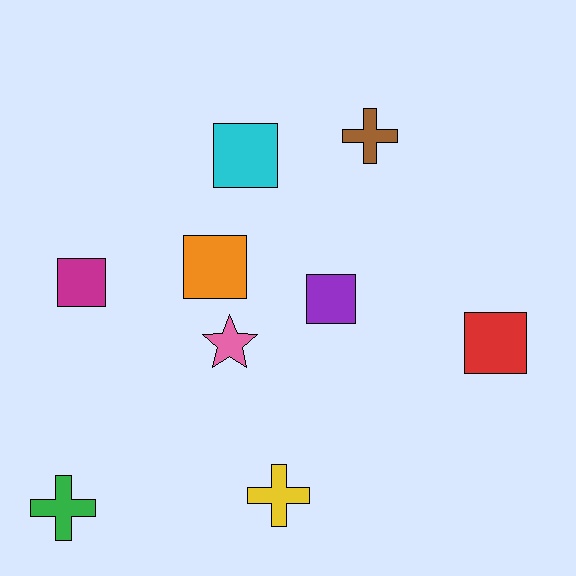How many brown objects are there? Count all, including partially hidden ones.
There is 1 brown object.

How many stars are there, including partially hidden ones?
There is 1 star.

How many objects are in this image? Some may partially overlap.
There are 9 objects.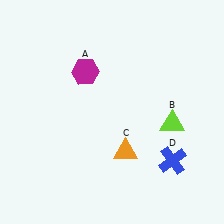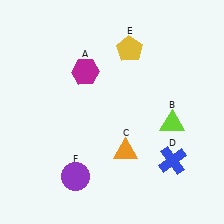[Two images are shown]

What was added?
A yellow pentagon (E), a purple circle (F) were added in Image 2.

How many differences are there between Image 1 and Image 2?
There are 2 differences between the two images.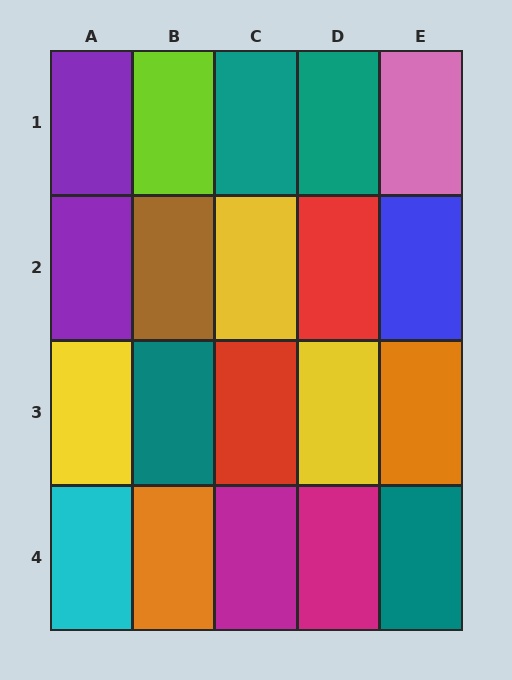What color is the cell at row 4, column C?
Magenta.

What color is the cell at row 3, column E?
Orange.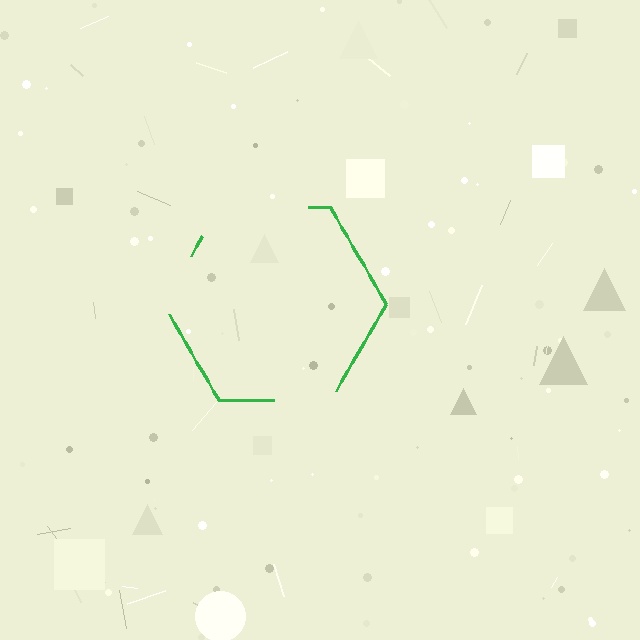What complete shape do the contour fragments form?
The contour fragments form a hexagon.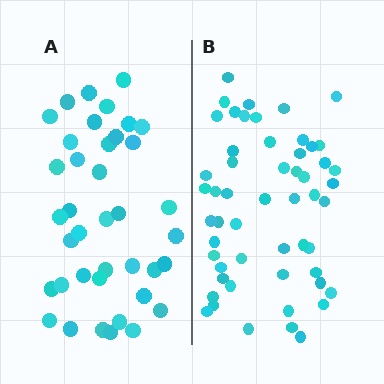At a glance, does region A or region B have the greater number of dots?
Region B (the right region) has more dots.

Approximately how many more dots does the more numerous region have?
Region B has approximately 15 more dots than region A.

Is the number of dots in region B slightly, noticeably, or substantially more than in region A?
Region B has noticeably more, but not dramatically so. The ratio is roughly 1.4 to 1.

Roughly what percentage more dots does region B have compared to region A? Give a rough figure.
About 40% more.